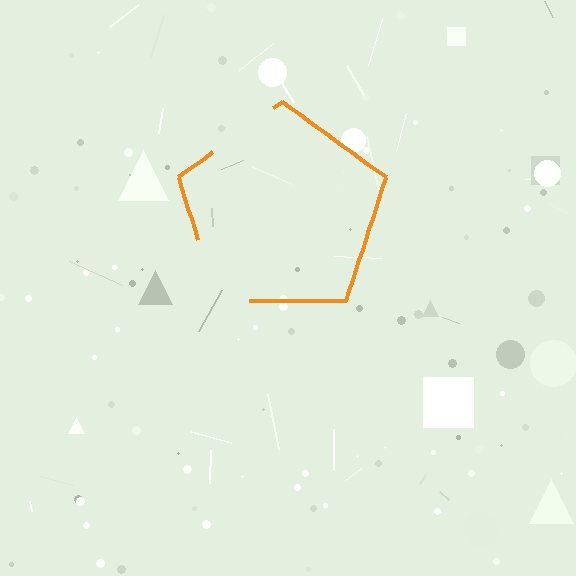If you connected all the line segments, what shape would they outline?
They would outline a pentagon.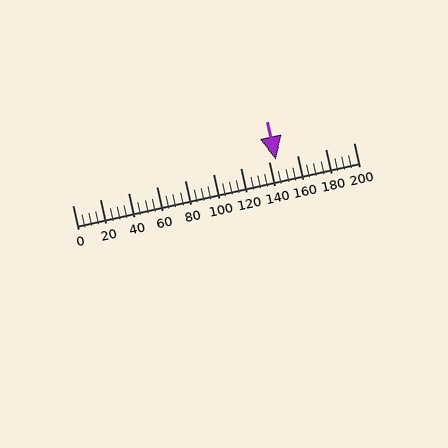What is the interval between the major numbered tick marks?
The major tick marks are spaced 20 units apart.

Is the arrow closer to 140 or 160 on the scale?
The arrow is closer to 140.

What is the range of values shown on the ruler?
The ruler shows values from 0 to 200.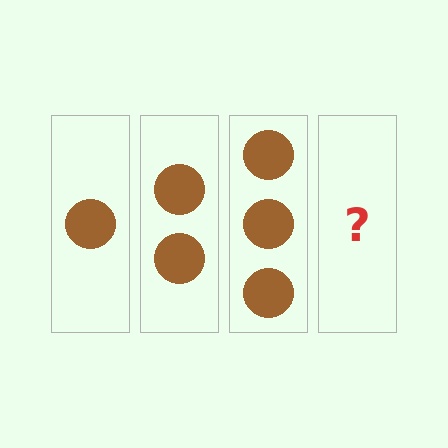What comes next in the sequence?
The next element should be 4 circles.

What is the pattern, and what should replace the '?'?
The pattern is that each step adds one more circle. The '?' should be 4 circles.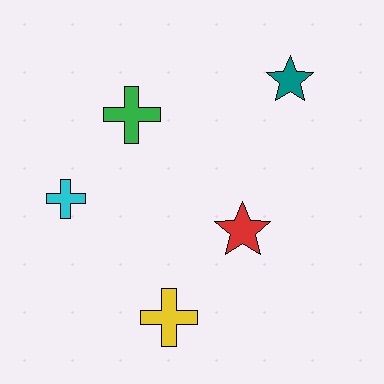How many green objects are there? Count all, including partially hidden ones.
There is 1 green object.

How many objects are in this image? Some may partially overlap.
There are 5 objects.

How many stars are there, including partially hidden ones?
There are 2 stars.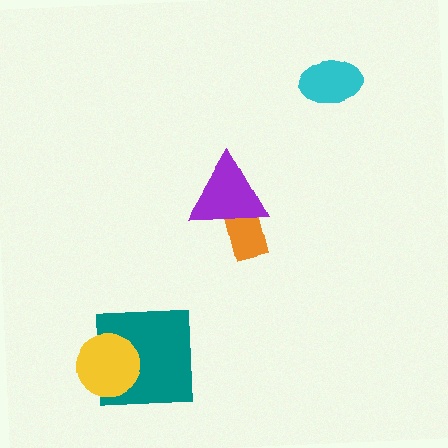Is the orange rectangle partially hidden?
Yes, it is partially covered by another shape.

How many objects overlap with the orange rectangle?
1 object overlaps with the orange rectangle.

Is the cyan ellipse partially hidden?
No, no other shape covers it.